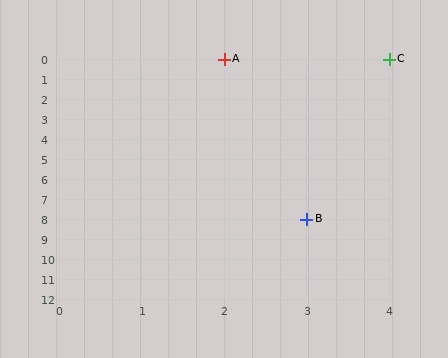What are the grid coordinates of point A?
Point A is at grid coordinates (2, 0).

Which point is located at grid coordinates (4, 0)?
Point C is at (4, 0).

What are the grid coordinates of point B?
Point B is at grid coordinates (3, 8).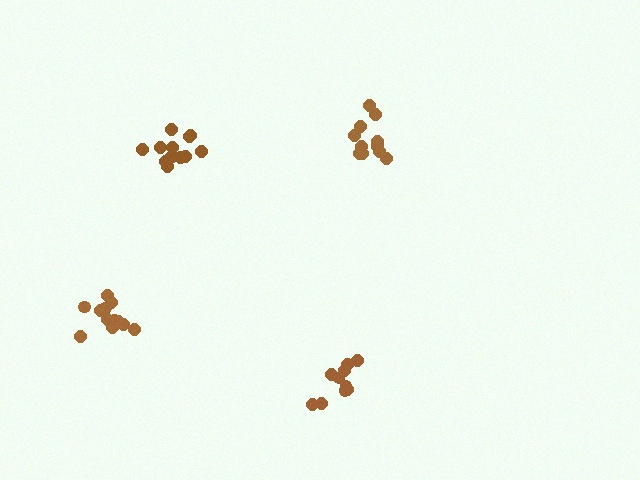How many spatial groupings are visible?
There are 4 spatial groupings.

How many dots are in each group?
Group 1: 13 dots, Group 2: 11 dots, Group 3: 14 dots, Group 4: 10 dots (48 total).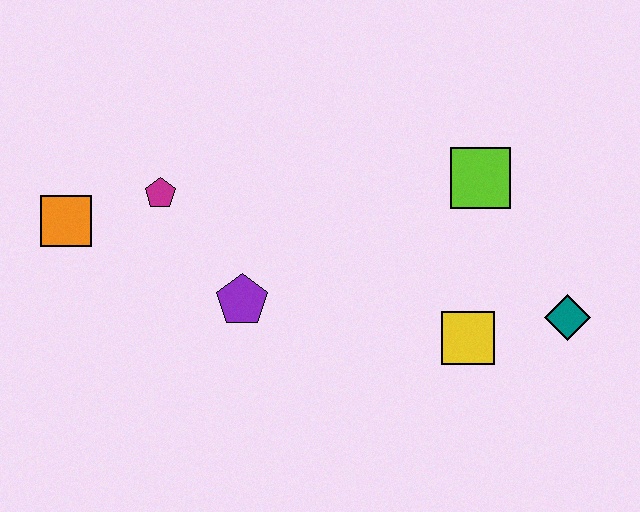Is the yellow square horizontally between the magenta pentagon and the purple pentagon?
No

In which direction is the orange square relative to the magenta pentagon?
The orange square is to the left of the magenta pentagon.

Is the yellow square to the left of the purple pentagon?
No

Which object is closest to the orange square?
The magenta pentagon is closest to the orange square.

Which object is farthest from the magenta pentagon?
The teal diamond is farthest from the magenta pentagon.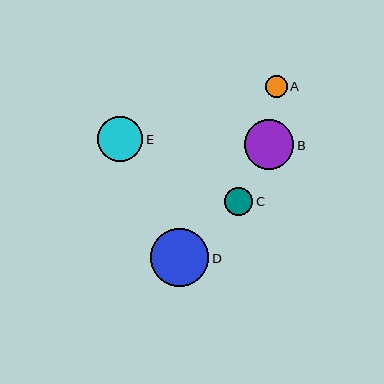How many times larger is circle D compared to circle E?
Circle D is approximately 1.3 times the size of circle E.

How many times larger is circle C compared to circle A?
Circle C is approximately 1.3 times the size of circle A.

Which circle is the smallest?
Circle A is the smallest with a size of approximately 22 pixels.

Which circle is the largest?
Circle D is the largest with a size of approximately 58 pixels.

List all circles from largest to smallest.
From largest to smallest: D, B, E, C, A.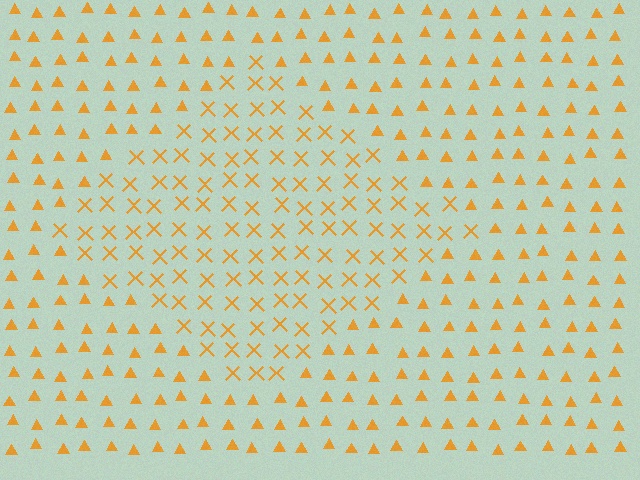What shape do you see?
I see a diamond.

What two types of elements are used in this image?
The image uses X marks inside the diamond region and triangles outside it.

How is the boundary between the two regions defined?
The boundary is defined by a change in element shape: X marks inside vs. triangles outside. All elements share the same color and spacing.